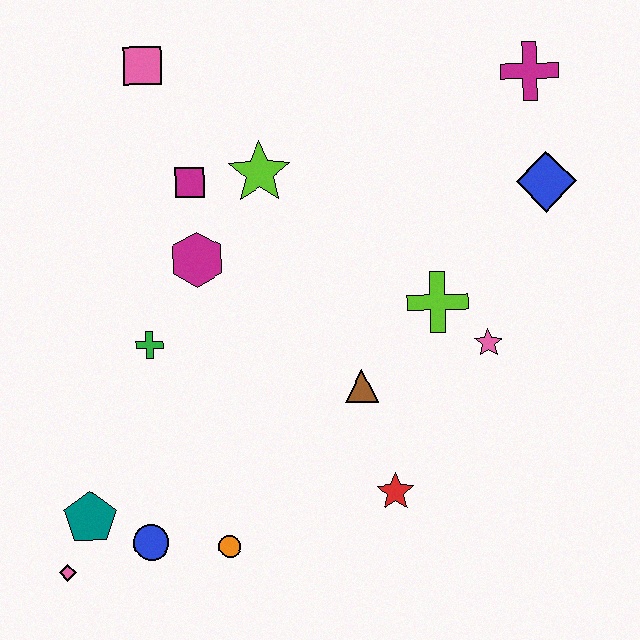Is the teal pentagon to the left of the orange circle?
Yes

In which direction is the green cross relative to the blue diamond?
The green cross is to the left of the blue diamond.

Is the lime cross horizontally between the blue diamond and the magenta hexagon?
Yes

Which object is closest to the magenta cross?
The blue diamond is closest to the magenta cross.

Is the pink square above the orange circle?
Yes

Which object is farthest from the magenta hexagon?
The magenta cross is farthest from the magenta hexagon.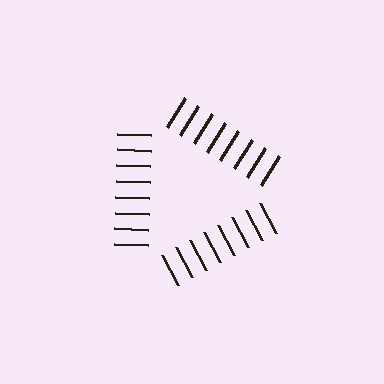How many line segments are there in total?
24 — 8 along each of the 3 edges.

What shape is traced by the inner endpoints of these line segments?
An illusory triangle — the line segments terminate on its edges but no continuous stroke is drawn.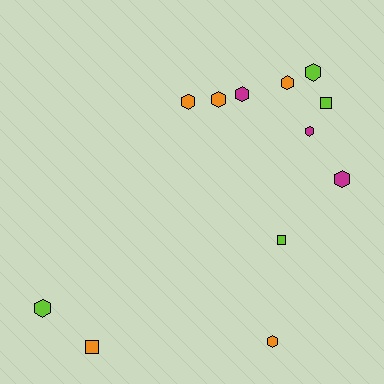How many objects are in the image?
There are 12 objects.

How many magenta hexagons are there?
There are 3 magenta hexagons.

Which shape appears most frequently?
Hexagon, with 9 objects.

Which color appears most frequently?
Orange, with 5 objects.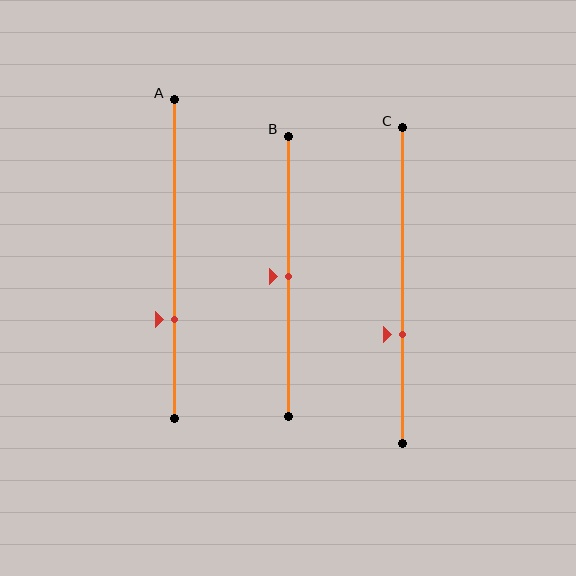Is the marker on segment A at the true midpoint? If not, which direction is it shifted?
No, the marker on segment A is shifted downward by about 19% of the segment length.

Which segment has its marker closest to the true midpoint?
Segment B has its marker closest to the true midpoint.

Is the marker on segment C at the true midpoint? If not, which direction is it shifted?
No, the marker on segment C is shifted downward by about 16% of the segment length.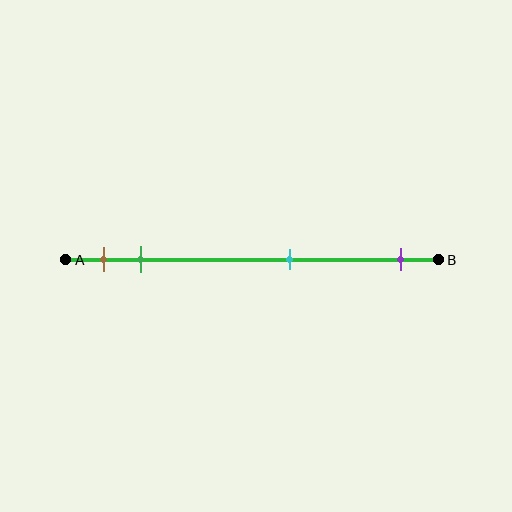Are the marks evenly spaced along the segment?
No, the marks are not evenly spaced.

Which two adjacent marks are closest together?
The brown and green marks are the closest adjacent pair.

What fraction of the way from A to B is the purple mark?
The purple mark is approximately 90% (0.9) of the way from A to B.